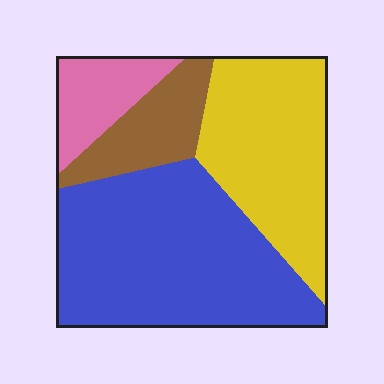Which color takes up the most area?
Blue, at roughly 45%.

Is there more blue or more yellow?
Blue.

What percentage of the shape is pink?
Pink takes up about one tenth (1/10) of the shape.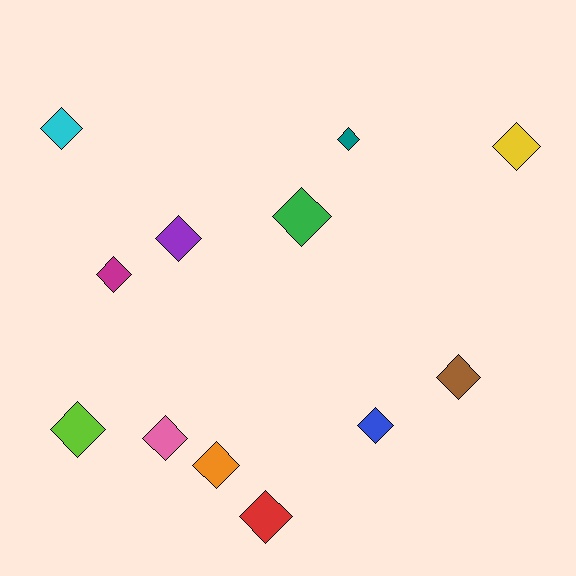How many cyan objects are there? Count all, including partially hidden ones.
There is 1 cyan object.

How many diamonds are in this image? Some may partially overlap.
There are 12 diamonds.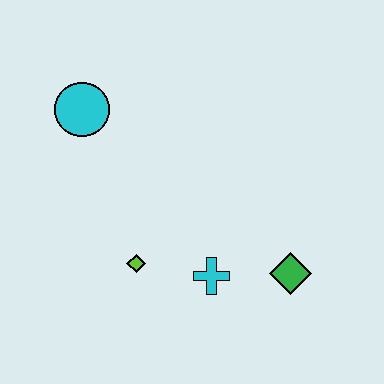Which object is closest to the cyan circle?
The lime diamond is closest to the cyan circle.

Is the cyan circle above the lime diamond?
Yes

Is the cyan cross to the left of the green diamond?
Yes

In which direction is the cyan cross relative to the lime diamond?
The cyan cross is to the right of the lime diamond.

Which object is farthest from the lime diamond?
The cyan circle is farthest from the lime diamond.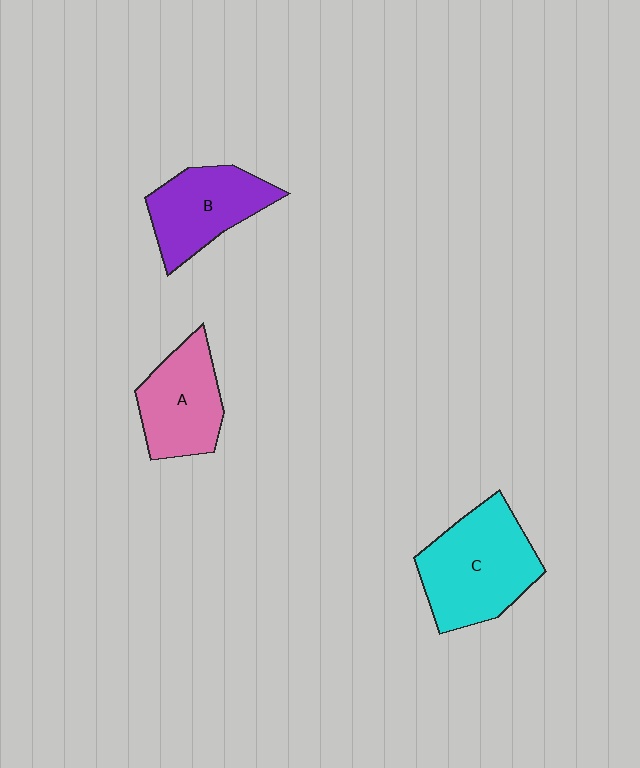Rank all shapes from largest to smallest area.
From largest to smallest: C (cyan), B (purple), A (pink).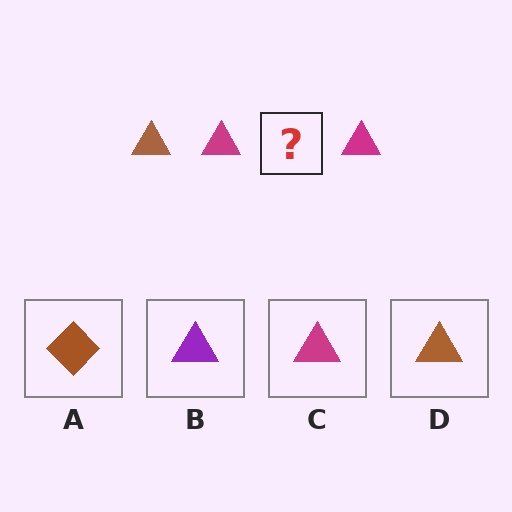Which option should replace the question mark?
Option D.